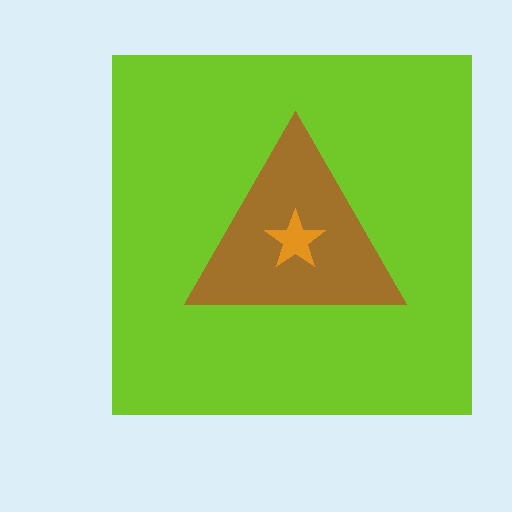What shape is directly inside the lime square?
The brown triangle.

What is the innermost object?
The orange star.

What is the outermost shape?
The lime square.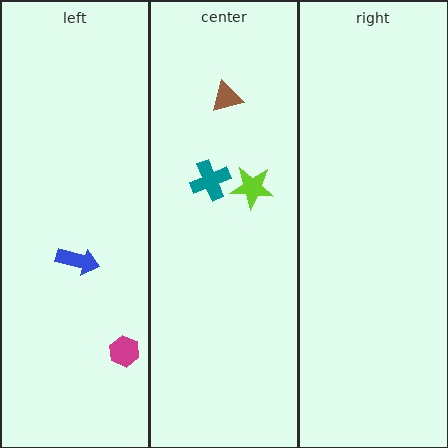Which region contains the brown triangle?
The center region.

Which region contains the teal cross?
The center region.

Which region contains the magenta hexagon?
The left region.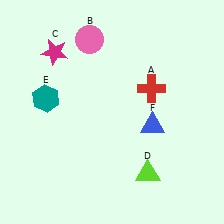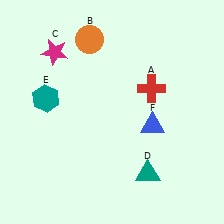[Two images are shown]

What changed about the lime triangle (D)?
In Image 1, D is lime. In Image 2, it changed to teal.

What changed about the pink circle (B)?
In Image 1, B is pink. In Image 2, it changed to orange.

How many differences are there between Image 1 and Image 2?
There are 2 differences between the two images.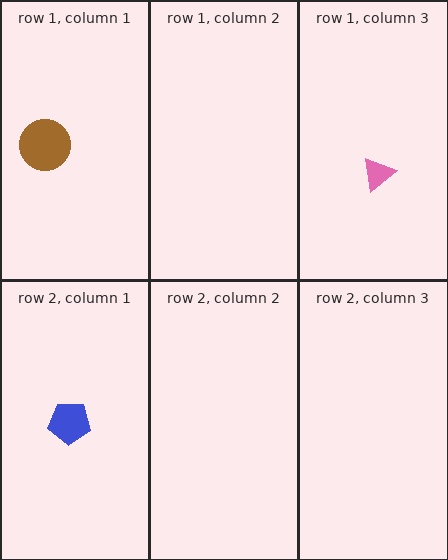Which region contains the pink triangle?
The row 1, column 3 region.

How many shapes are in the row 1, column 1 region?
1.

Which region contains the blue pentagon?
The row 2, column 1 region.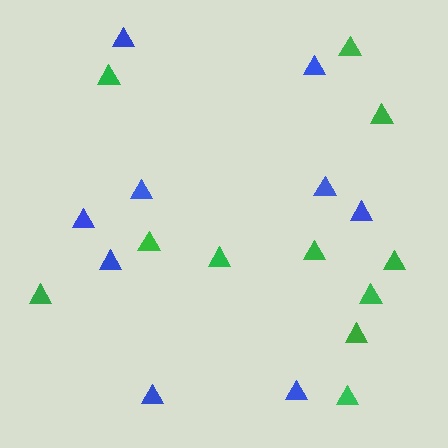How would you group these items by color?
There are 2 groups: one group of green triangles (11) and one group of blue triangles (9).